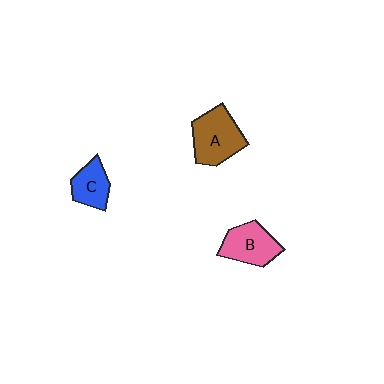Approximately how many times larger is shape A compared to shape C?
Approximately 1.6 times.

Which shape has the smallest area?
Shape C (blue).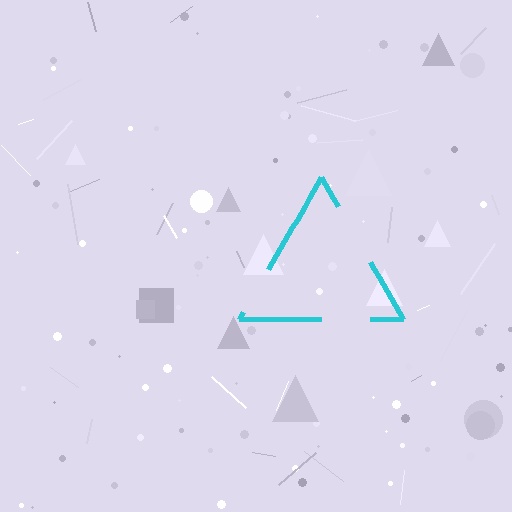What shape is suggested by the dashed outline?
The dashed outline suggests a triangle.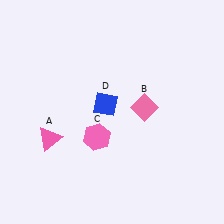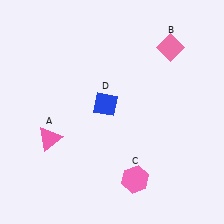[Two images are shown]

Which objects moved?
The objects that moved are: the pink diamond (B), the pink hexagon (C).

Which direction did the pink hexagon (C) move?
The pink hexagon (C) moved down.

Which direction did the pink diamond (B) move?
The pink diamond (B) moved up.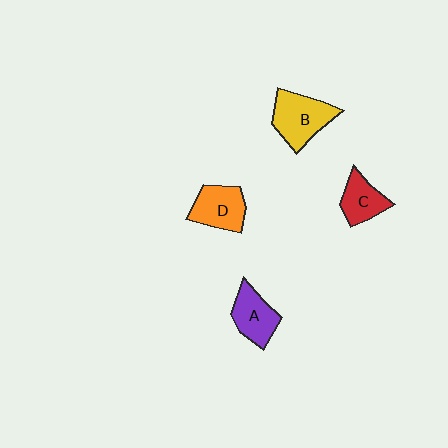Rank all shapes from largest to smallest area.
From largest to smallest: B (yellow), D (orange), A (purple), C (red).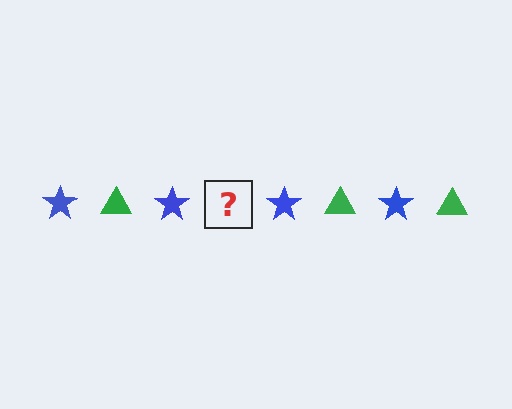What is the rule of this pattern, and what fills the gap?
The rule is that the pattern alternates between blue star and green triangle. The gap should be filled with a green triangle.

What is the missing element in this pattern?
The missing element is a green triangle.